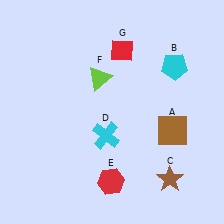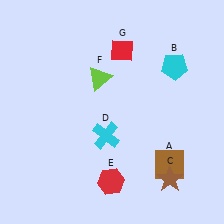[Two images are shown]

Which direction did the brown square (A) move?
The brown square (A) moved down.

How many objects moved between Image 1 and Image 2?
1 object moved between the two images.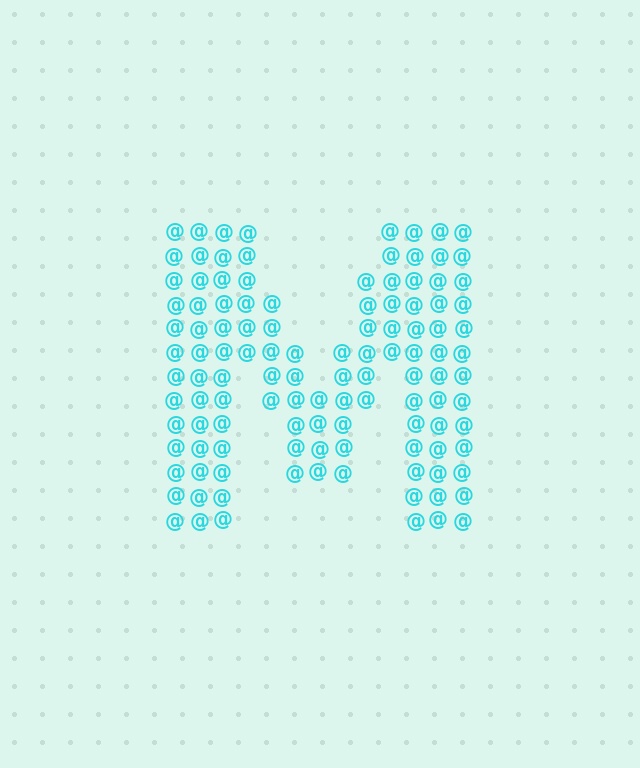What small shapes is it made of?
It is made of small at signs.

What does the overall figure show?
The overall figure shows the letter M.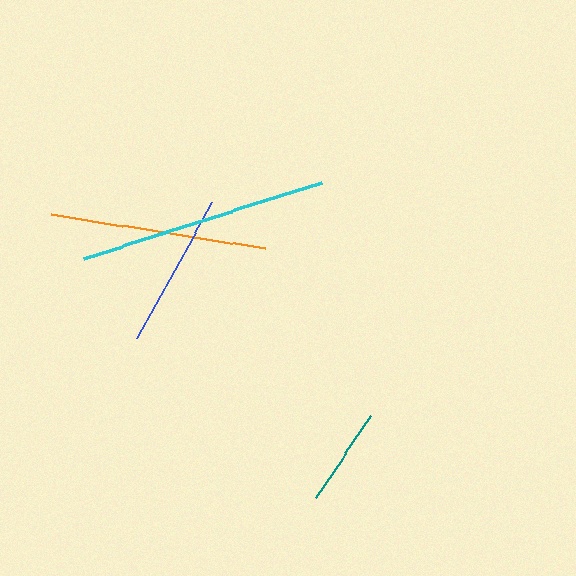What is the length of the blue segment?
The blue segment is approximately 156 pixels long.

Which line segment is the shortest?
The teal line is the shortest at approximately 98 pixels.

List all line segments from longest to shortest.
From longest to shortest: cyan, orange, blue, teal.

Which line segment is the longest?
The cyan line is the longest at approximately 250 pixels.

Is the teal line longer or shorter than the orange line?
The orange line is longer than the teal line.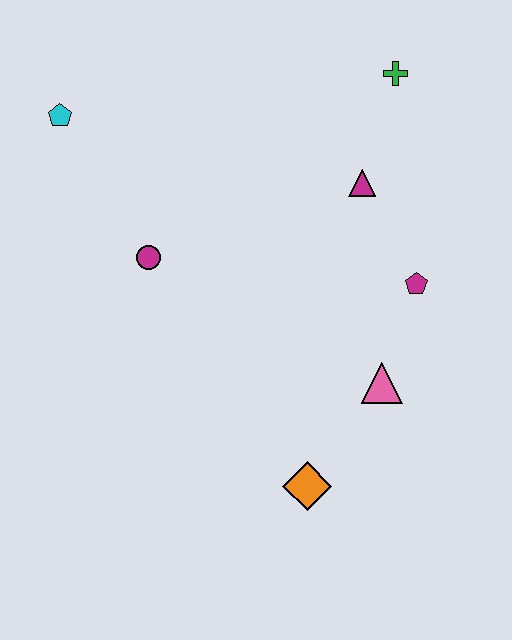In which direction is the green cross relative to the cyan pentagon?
The green cross is to the right of the cyan pentagon.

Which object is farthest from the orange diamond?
The cyan pentagon is farthest from the orange diamond.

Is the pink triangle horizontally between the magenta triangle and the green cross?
Yes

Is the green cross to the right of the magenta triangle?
Yes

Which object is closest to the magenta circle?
The cyan pentagon is closest to the magenta circle.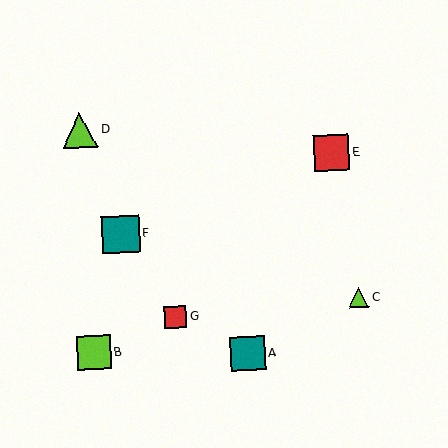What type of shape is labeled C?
Shape C is a lime triangle.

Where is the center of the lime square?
The center of the lime square is at (94, 353).